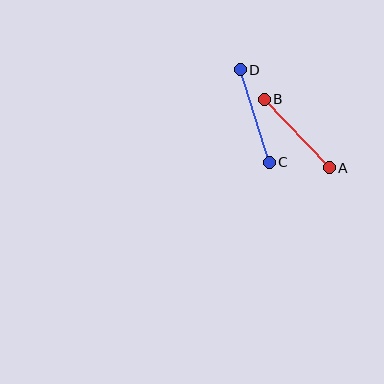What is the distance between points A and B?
The distance is approximately 94 pixels.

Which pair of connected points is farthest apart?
Points C and D are farthest apart.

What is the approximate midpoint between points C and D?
The midpoint is at approximately (255, 116) pixels.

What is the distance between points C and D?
The distance is approximately 97 pixels.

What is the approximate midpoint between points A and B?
The midpoint is at approximately (297, 134) pixels.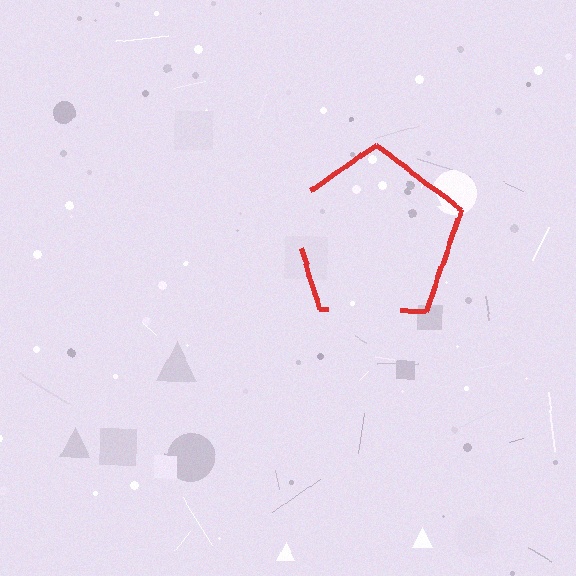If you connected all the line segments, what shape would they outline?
They would outline a pentagon.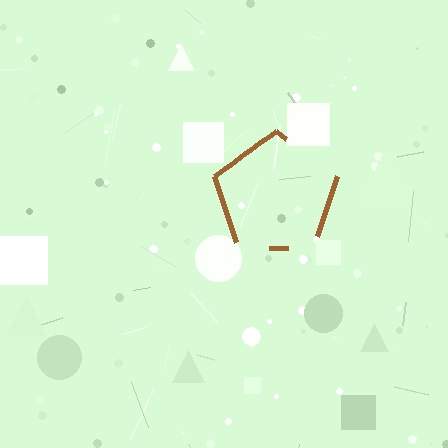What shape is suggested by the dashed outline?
The dashed outline suggests a pentagon.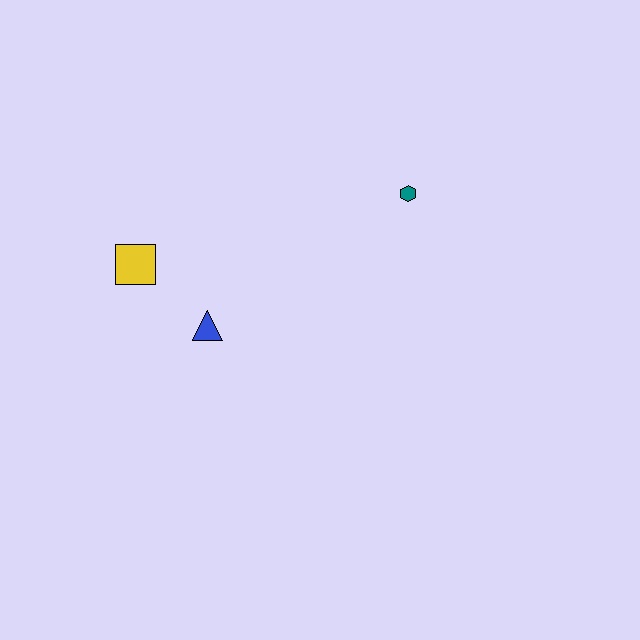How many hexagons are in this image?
There is 1 hexagon.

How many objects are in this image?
There are 3 objects.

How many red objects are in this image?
There are no red objects.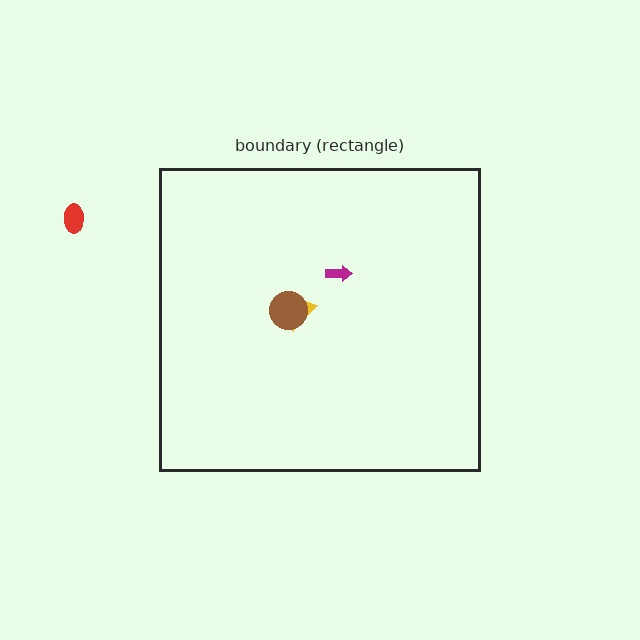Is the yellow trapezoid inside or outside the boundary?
Inside.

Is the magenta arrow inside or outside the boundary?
Inside.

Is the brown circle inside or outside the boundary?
Inside.